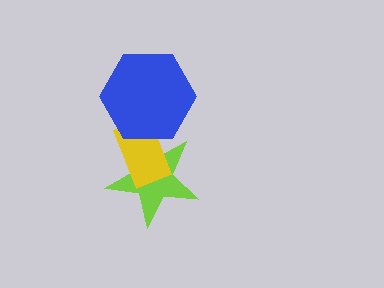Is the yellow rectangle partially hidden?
Yes, it is partially covered by another shape.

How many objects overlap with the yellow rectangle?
2 objects overlap with the yellow rectangle.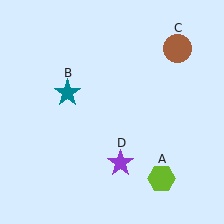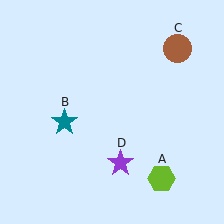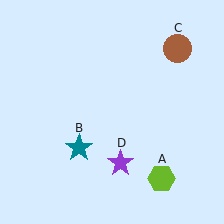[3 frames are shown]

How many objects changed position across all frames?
1 object changed position: teal star (object B).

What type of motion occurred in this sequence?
The teal star (object B) rotated counterclockwise around the center of the scene.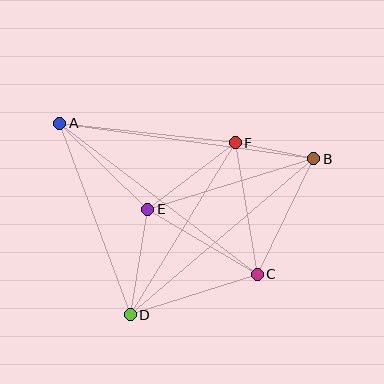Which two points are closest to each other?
Points B and F are closest to each other.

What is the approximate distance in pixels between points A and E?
The distance between A and E is approximately 123 pixels.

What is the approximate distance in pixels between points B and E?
The distance between B and E is approximately 174 pixels.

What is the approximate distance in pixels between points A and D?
The distance between A and D is approximately 204 pixels.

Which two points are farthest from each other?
Points A and B are farthest from each other.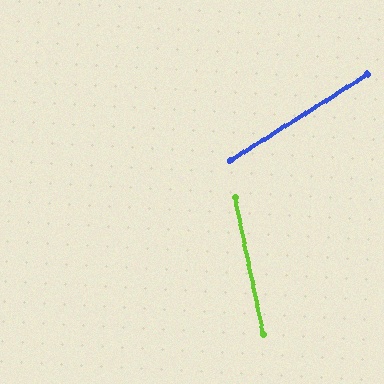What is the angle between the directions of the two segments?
Approximately 70 degrees.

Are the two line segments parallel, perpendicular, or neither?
Neither parallel nor perpendicular — they differ by about 70°.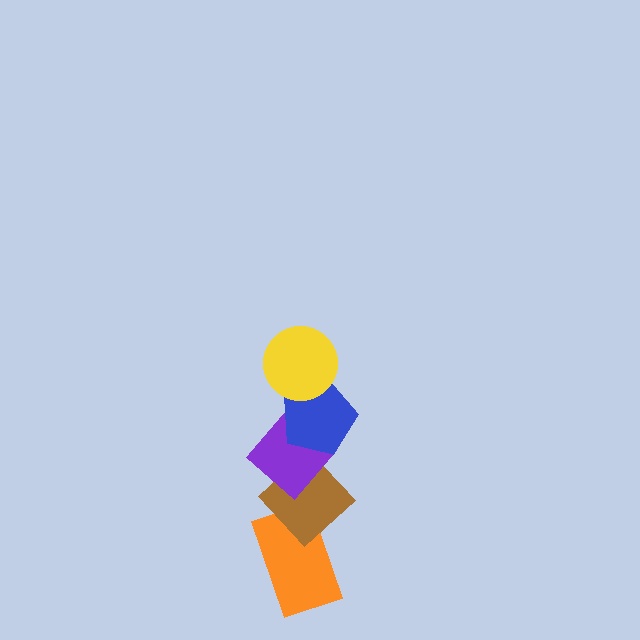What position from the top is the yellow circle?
The yellow circle is 1st from the top.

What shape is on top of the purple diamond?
The blue pentagon is on top of the purple diamond.